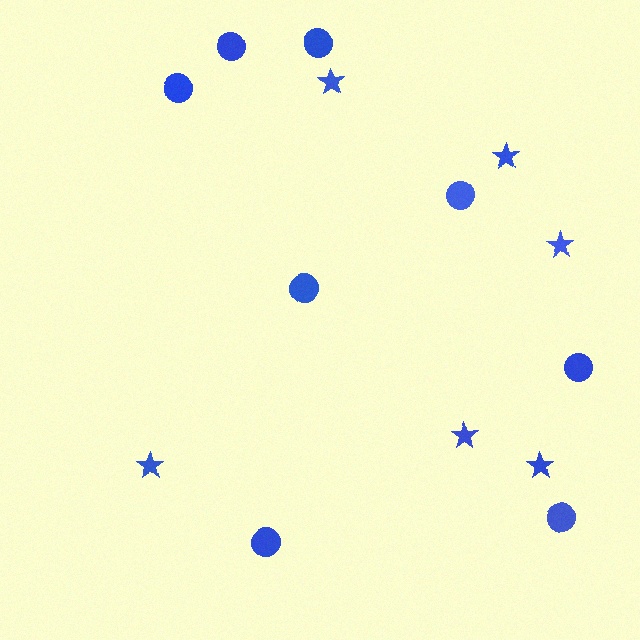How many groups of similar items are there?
There are 2 groups: one group of circles (8) and one group of stars (6).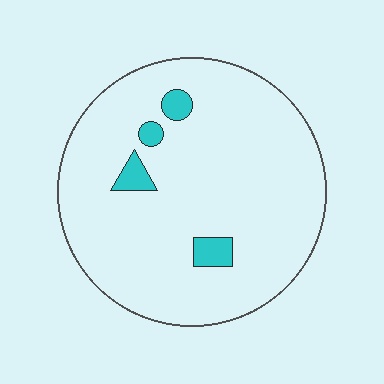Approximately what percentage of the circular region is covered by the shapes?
Approximately 5%.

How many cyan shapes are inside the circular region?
4.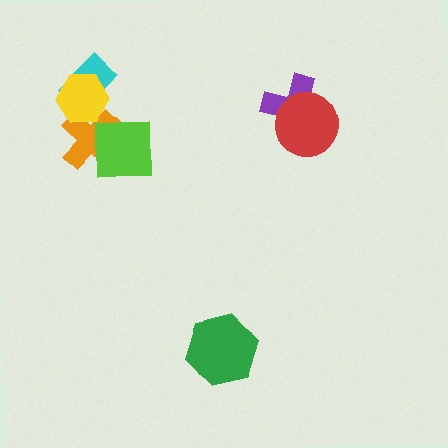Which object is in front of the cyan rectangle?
The yellow hexagon is in front of the cyan rectangle.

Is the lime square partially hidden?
No, no other shape covers it.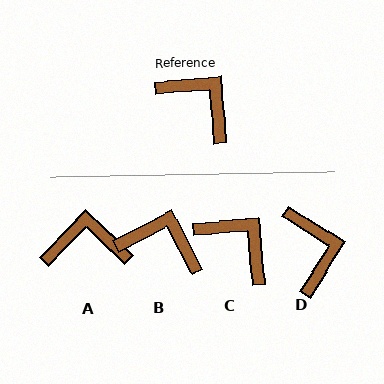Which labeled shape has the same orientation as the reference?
C.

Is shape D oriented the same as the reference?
No, it is off by about 37 degrees.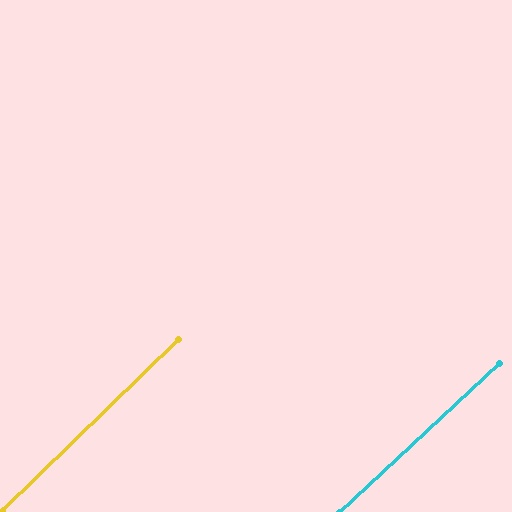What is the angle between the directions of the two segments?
Approximately 1 degree.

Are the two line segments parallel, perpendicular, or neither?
Parallel — their directions differ by only 1.2°.